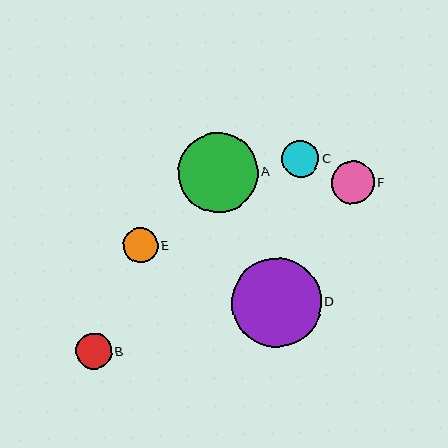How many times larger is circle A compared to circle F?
Circle A is approximately 1.9 times the size of circle F.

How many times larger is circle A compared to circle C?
Circle A is approximately 2.2 times the size of circle C.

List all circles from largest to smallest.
From largest to smallest: D, A, F, C, B, E.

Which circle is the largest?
Circle D is the largest with a size of approximately 89 pixels.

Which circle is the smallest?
Circle E is the smallest with a size of approximately 35 pixels.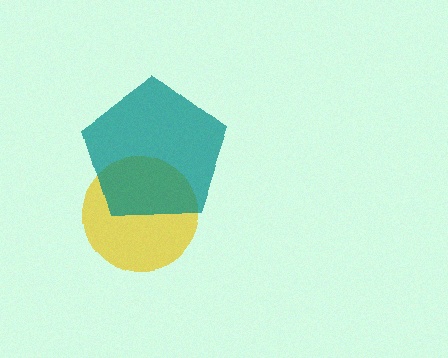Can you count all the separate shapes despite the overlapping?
Yes, there are 2 separate shapes.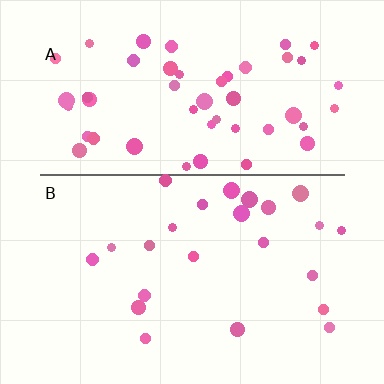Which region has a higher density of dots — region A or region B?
A (the top).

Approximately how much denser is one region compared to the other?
Approximately 2.2× — region A over region B.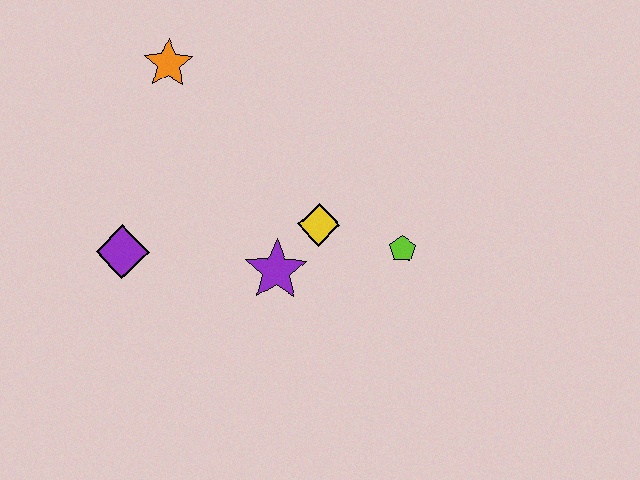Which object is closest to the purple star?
The yellow diamond is closest to the purple star.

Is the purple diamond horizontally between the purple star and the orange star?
No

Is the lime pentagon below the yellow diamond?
Yes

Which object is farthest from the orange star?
The lime pentagon is farthest from the orange star.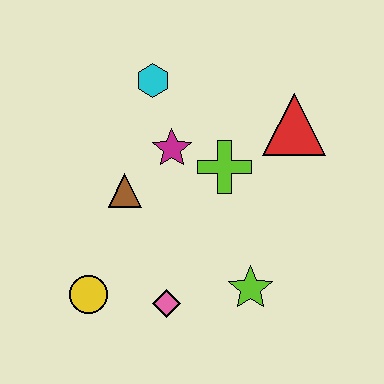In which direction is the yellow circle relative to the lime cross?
The yellow circle is to the left of the lime cross.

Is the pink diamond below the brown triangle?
Yes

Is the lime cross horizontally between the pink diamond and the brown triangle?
No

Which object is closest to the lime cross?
The magenta star is closest to the lime cross.